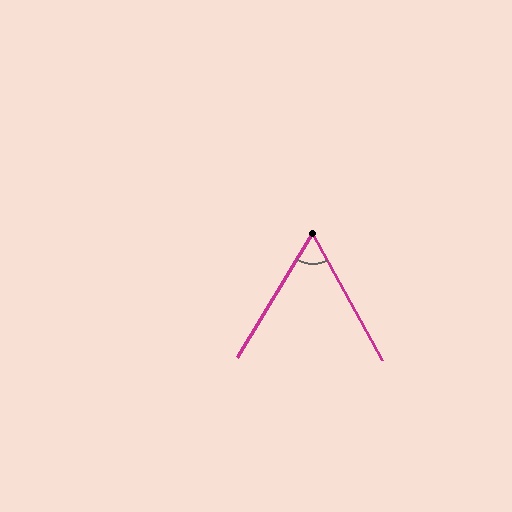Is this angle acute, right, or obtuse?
It is acute.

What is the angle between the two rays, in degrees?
Approximately 60 degrees.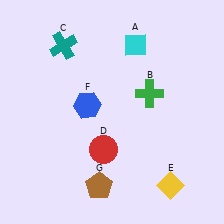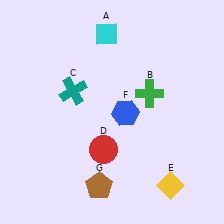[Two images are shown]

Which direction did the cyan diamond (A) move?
The cyan diamond (A) moved left.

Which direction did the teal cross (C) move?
The teal cross (C) moved down.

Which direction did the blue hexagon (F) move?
The blue hexagon (F) moved right.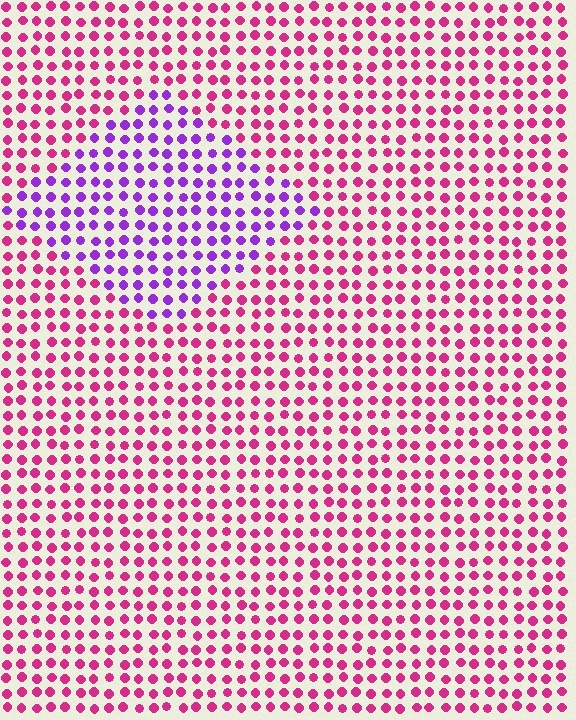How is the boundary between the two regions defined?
The boundary is defined purely by a slight shift in hue (about 48 degrees). Spacing, size, and orientation are identical on both sides.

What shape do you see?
I see a diamond.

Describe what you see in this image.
The image is filled with small magenta elements in a uniform arrangement. A diamond-shaped region is visible where the elements are tinted to a slightly different hue, forming a subtle color boundary.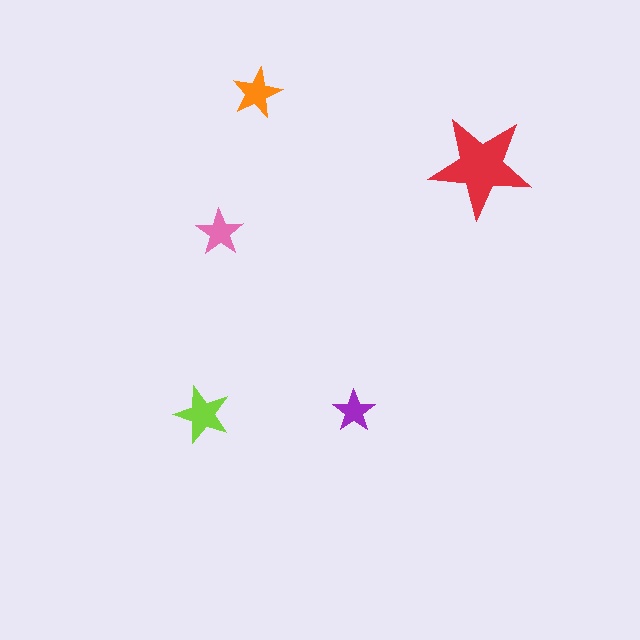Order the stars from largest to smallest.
the red one, the lime one, the orange one, the pink one, the purple one.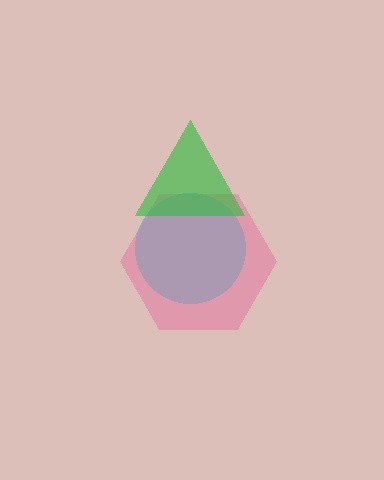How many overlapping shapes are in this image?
There are 3 overlapping shapes in the image.